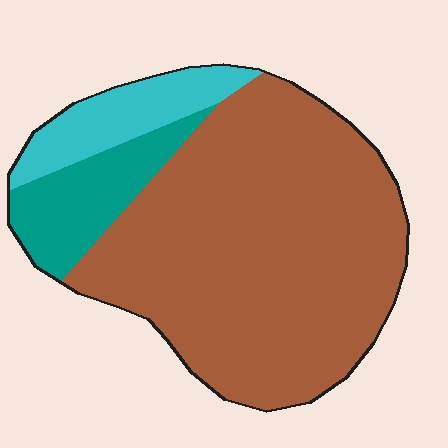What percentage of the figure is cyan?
Cyan covers about 10% of the figure.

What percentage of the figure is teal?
Teal covers 14% of the figure.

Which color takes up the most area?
Brown, at roughly 75%.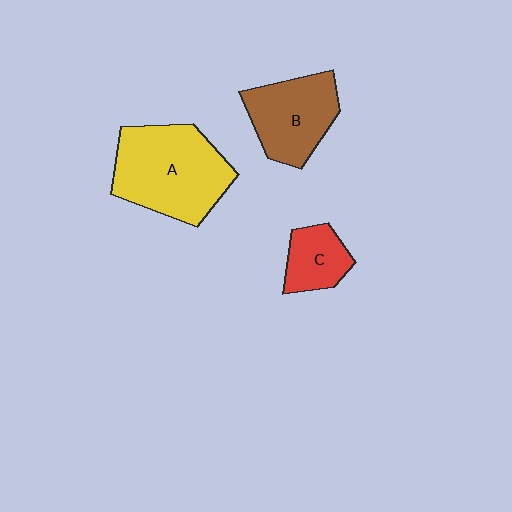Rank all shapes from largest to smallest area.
From largest to smallest: A (yellow), B (brown), C (red).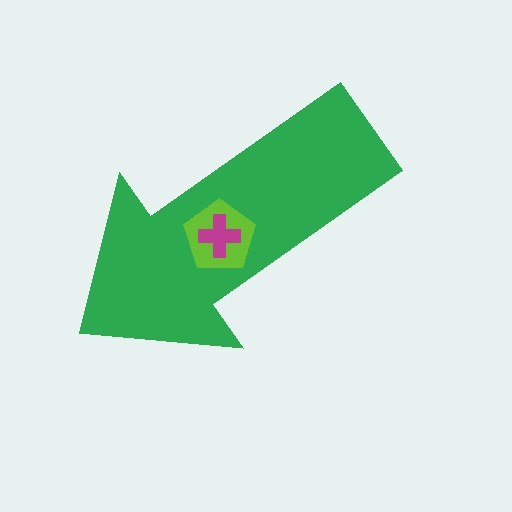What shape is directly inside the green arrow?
The lime pentagon.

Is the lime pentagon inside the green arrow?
Yes.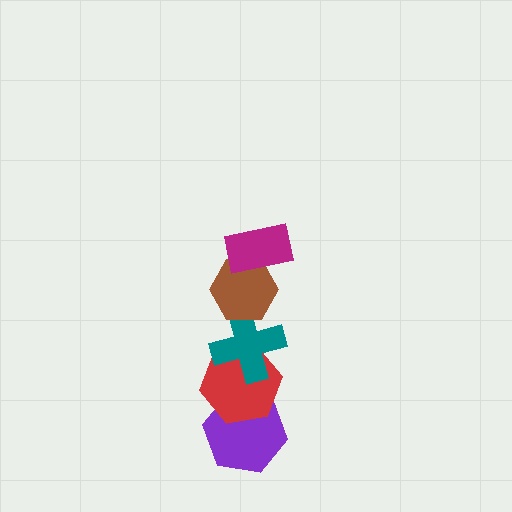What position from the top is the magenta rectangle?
The magenta rectangle is 1st from the top.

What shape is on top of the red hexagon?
The teal cross is on top of the red hexagon.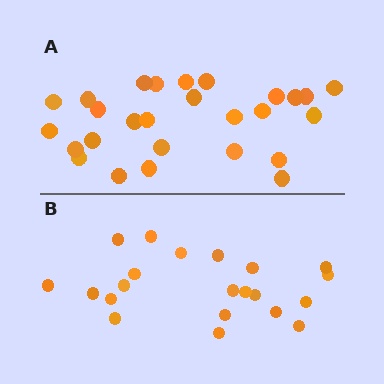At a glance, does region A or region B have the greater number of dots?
Region A (the top region) has more dots.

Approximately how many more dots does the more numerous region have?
Region A has about 6 more dots than region B.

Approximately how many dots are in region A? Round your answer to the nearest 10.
About 30 dots. (The exact count is 27, which rounds to 30.)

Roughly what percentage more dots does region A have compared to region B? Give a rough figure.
About 30% more.